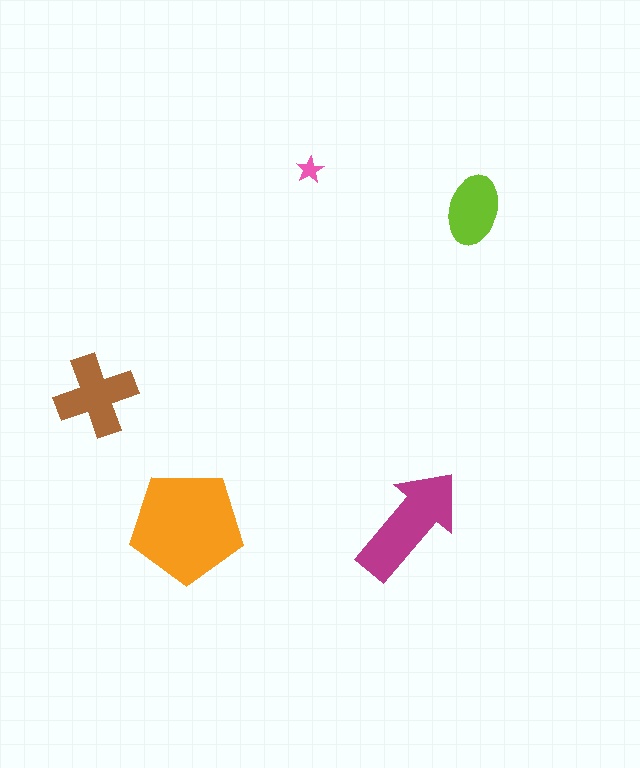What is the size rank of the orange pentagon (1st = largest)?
1st.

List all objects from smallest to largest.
The pink star, the lime ellipse, the brown cross, the magenta arrow, the orange pentagon.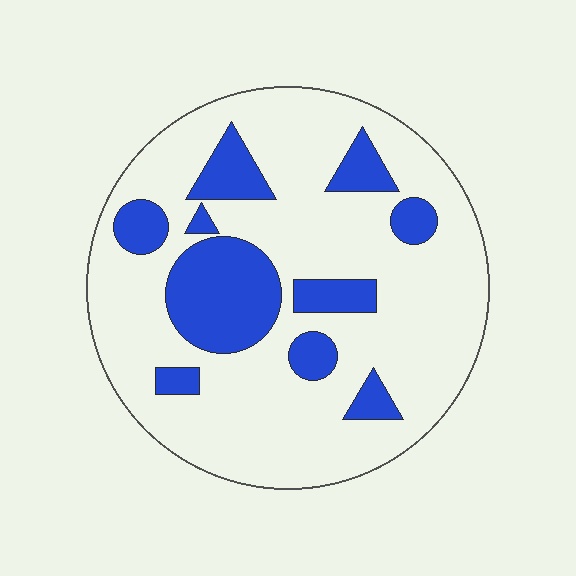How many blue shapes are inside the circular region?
10.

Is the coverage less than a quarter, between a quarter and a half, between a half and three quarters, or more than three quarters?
Less than a quarter.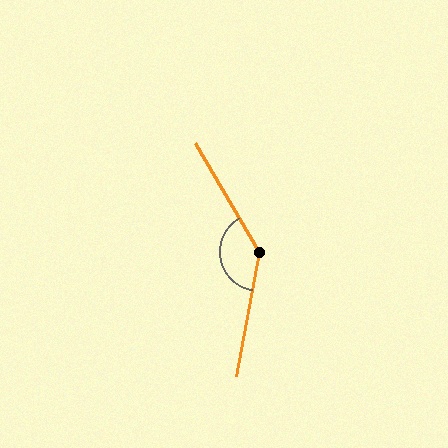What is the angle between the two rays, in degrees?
Approximately 139 degrees.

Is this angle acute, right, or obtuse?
It is obtuse.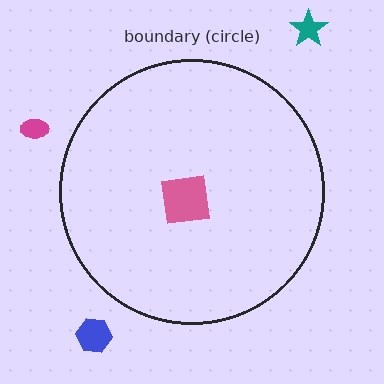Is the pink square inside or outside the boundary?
Inside.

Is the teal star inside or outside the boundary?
Outside.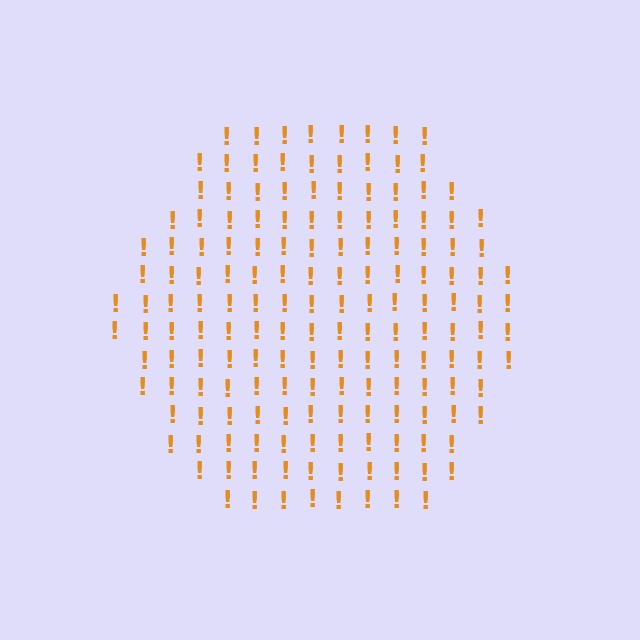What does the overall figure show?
The overall figure shows a hexagon.